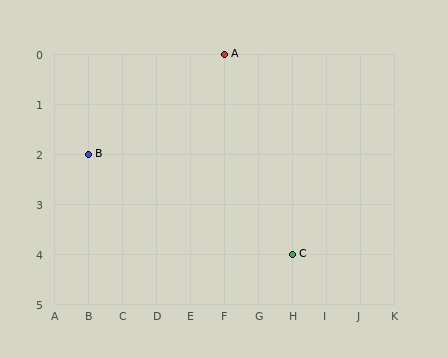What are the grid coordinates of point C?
Point C is at grid coordinates (H, 4).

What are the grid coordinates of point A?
Point A is at grid coordinates (F, 0).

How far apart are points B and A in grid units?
Points B and A are 4 columns and 2 rows apart (about 4.5 grid units diagonally).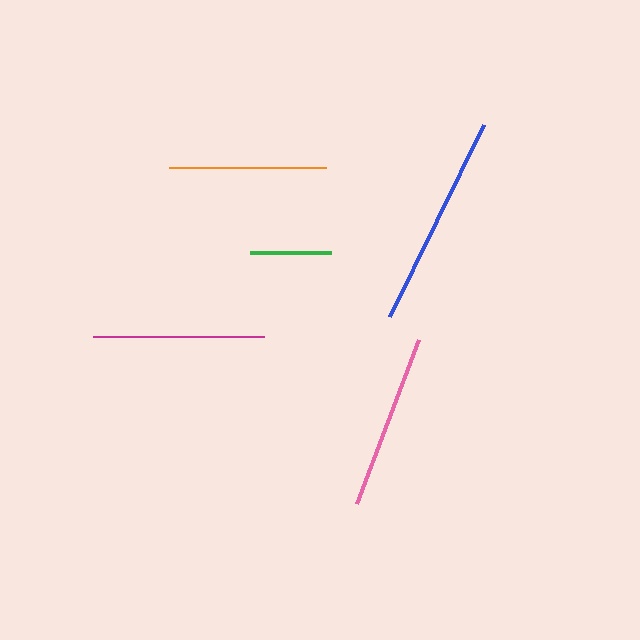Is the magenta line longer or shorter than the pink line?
The pink line is longer than the magenta line.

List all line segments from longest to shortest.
From longest to shortest: blue, pink, magenta, orange, green.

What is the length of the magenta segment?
The magenta segment is approximately 170 pixels long.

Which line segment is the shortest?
The green line is the shortest at approximately 81 pixels.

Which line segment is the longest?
The blue line is the longest at approximately 214 pixels.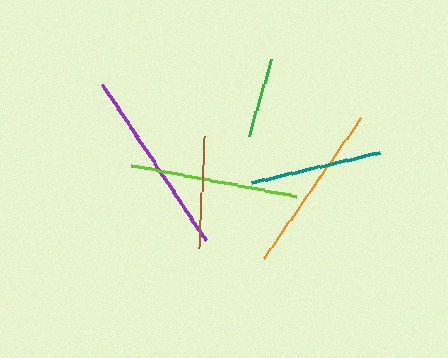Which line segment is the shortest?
The green line is the shortest at approximately 80 pixels.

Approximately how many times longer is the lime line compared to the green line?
The lime line is approximately 2.1 times the length of the green line.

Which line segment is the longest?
The purple line is the longest at approximately 188 pixels.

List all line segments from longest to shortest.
From longest to shortest: purple, orange, lime, teal, brown, green.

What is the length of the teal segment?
The teal segment is approximately 131 pixels long.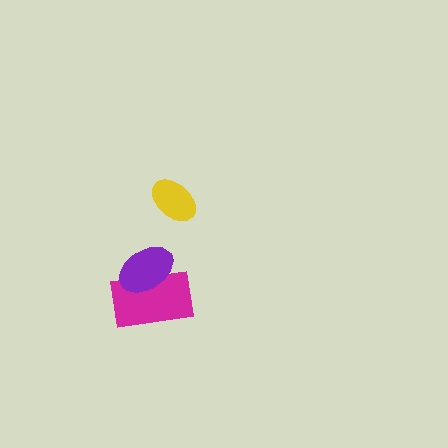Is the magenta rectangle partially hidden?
Yes, it is partially covered by another shape.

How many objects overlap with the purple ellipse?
1 object overlaps with the purple ellipse.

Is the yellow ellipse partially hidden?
No, no other shape covers it.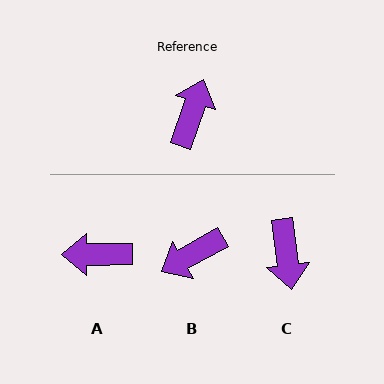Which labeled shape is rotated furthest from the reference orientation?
C, about 153 degrees away.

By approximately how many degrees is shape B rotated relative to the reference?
Approximately 139 degrees counter-clockwise.